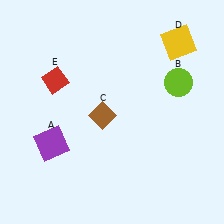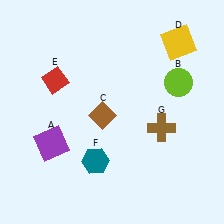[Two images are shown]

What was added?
A teal hexagon (F), a brown cross (G) were added in Image 2.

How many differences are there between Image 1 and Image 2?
There are 2 differences between the two images.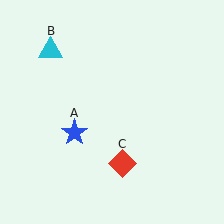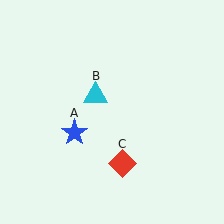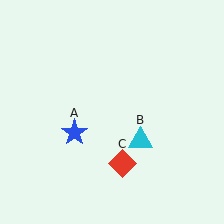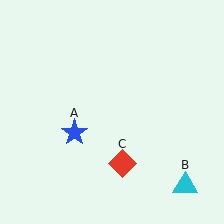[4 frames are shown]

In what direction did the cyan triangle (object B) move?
The cyan triangle (object B) moved down and to the right.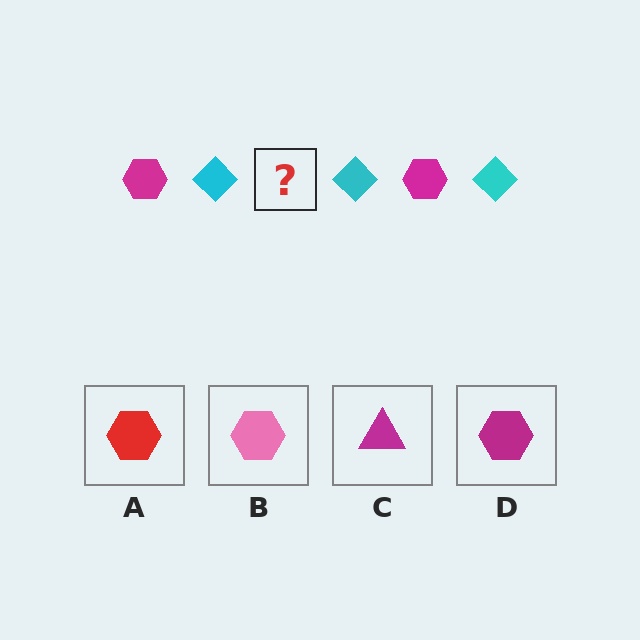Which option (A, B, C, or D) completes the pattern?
D.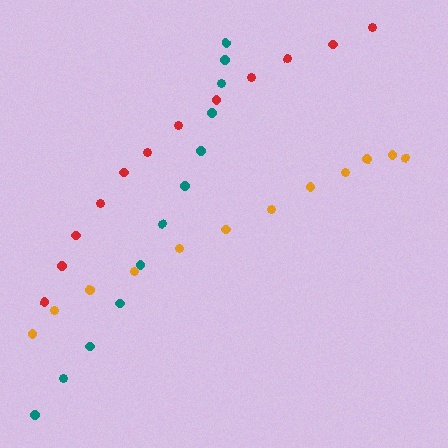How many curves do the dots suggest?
There are 3 distinct paths.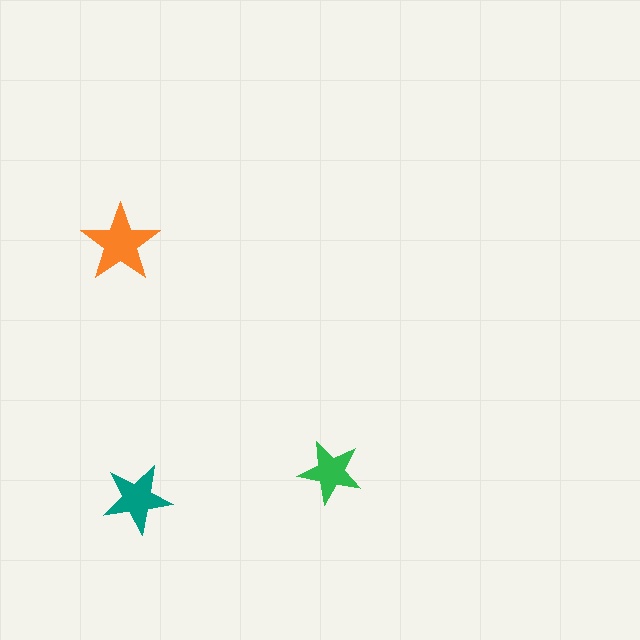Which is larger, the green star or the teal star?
The teal one.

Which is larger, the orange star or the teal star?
The orange one.